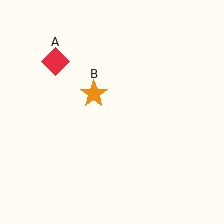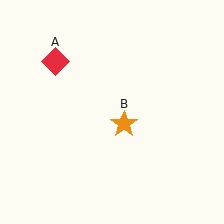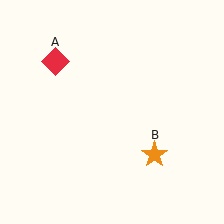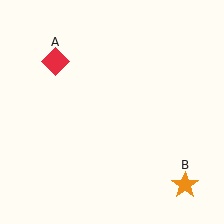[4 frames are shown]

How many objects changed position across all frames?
1 object changed position: orange star (object B).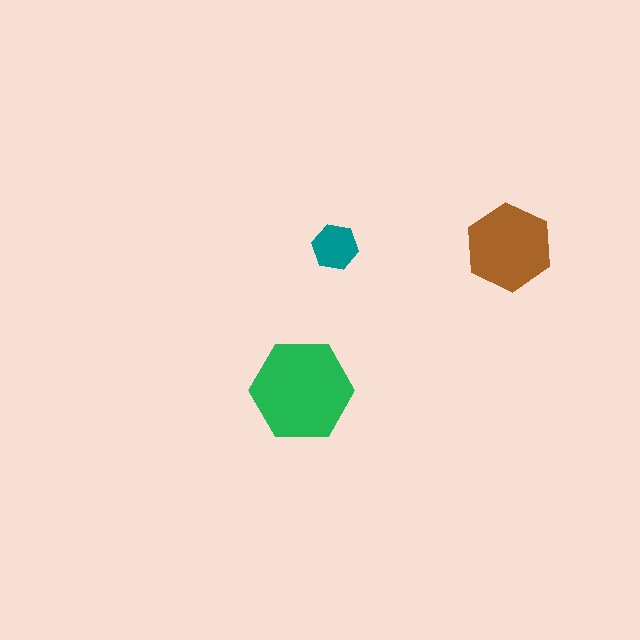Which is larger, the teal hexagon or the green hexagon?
The green one.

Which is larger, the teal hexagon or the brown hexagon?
The brown one.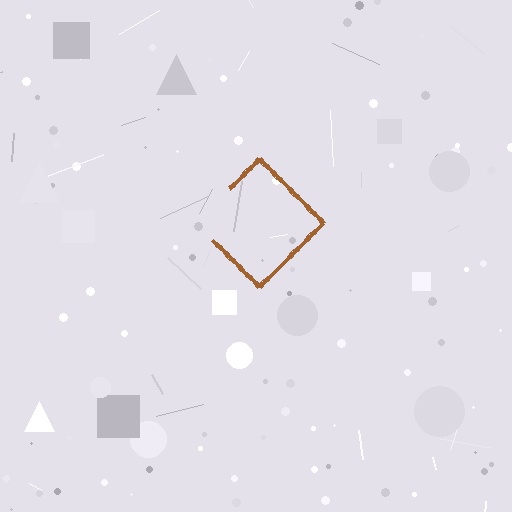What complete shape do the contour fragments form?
The contour fragments form a diamond.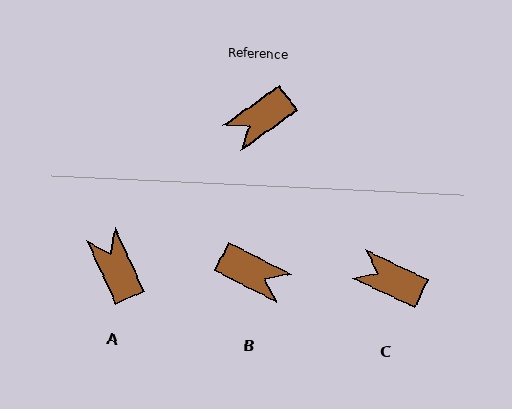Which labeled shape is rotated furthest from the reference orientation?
B, about 117 degrees away.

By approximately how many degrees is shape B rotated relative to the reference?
Approximately 117 degrees counter-clockwise.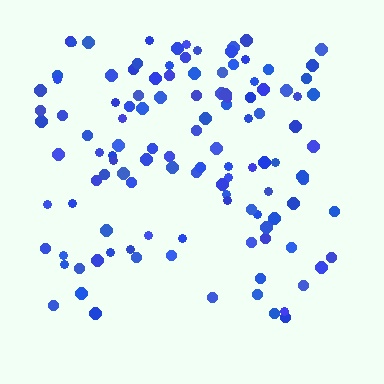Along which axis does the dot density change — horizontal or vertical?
Vertical.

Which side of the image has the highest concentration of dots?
The top.